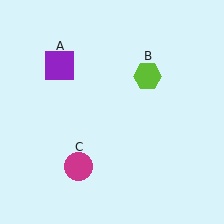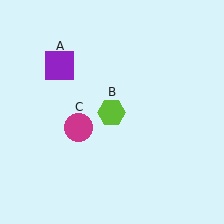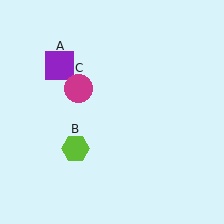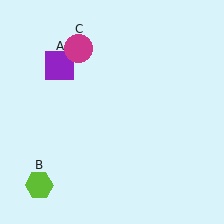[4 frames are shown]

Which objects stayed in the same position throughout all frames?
Purple square (object A) remained stationary.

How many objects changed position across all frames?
2 objects changed position: lime hexagon (object B), magenta circle (object C).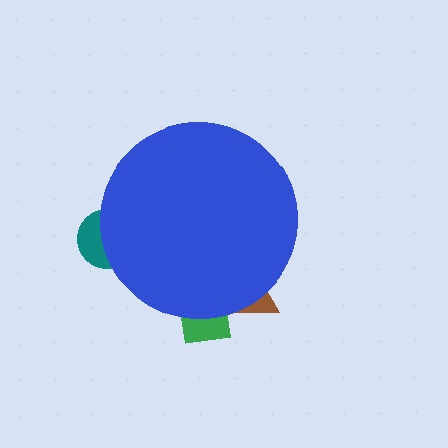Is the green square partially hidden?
Yes, the green square is partially hidden behind the blue circle.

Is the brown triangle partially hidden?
Yes, the brown triangle is partially hidden behind the blue circle.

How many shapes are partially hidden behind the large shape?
3 shapes are partially hidden.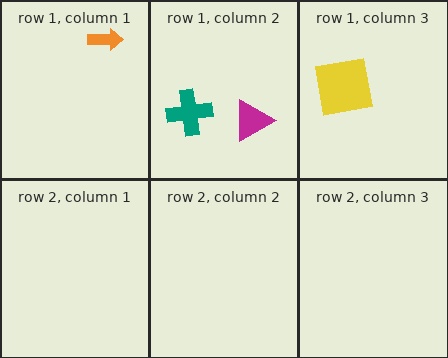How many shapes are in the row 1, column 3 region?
1.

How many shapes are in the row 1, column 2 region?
2.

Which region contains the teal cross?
The row 1, column 2 region.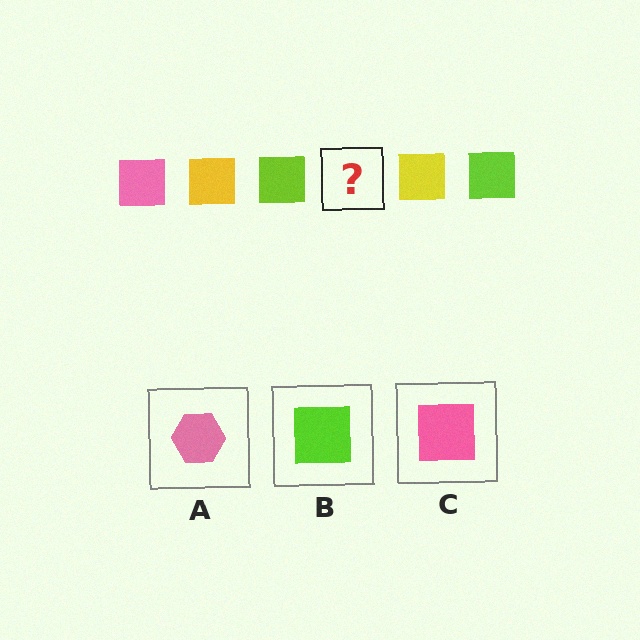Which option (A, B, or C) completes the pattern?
C.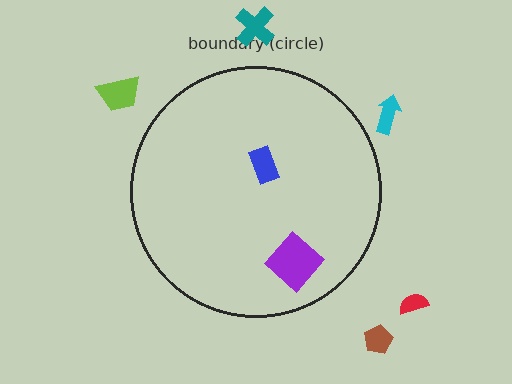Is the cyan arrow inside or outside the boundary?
Outside.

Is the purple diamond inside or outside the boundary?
Inside.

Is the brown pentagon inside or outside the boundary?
Outside.